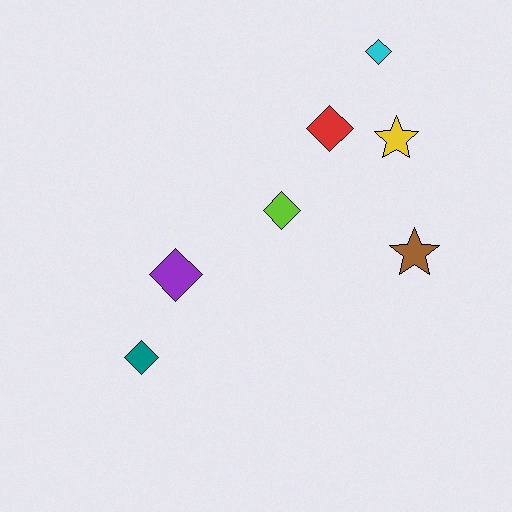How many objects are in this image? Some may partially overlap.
There are 7 objects.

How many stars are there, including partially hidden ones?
There are 2 stars.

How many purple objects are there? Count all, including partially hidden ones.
There is 1 purple object.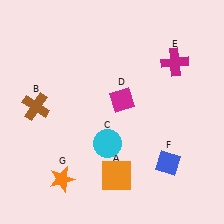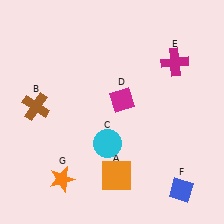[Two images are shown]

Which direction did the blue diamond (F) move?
The blue diamond (F) moved down.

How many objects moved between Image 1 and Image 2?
1 object moved between the two images.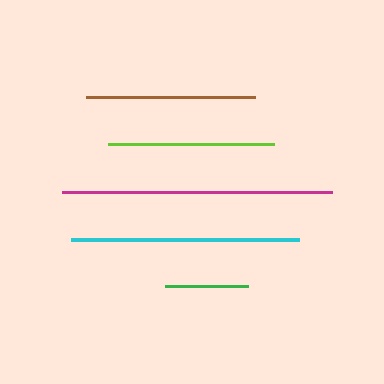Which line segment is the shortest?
The green line is the shortest at approximately 84 pixels.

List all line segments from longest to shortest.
From longest to shortest: magenta, cyan, brown, lime, green.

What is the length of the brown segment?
The brown segment is approximately 170 pixels long.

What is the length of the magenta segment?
The magenta segment is approximately 270 pixels long.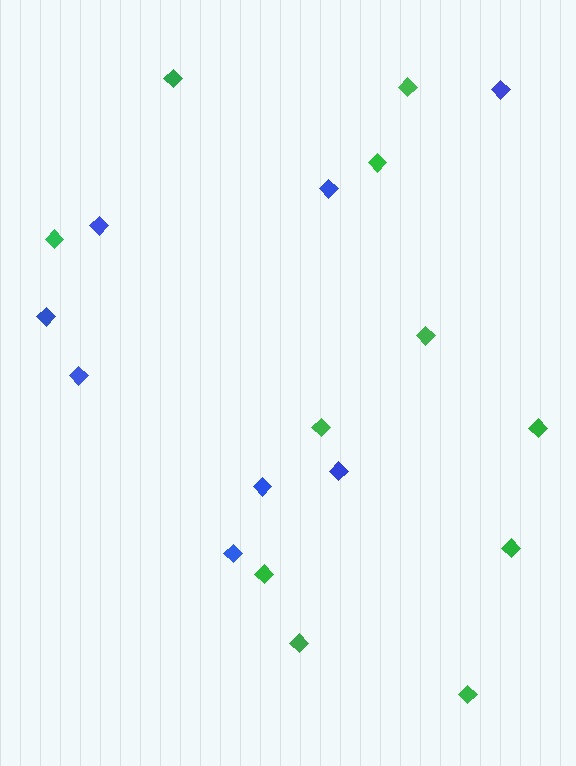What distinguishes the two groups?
There are 2 groups: one group of blue diamonds (8) and one group of green diamonds (11).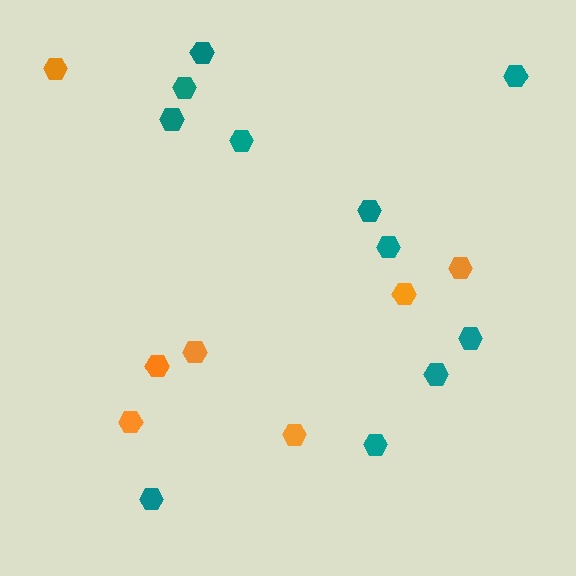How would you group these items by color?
There are 2 groups: one group of teal hexagons (11) and one group of orange hexagons (7).